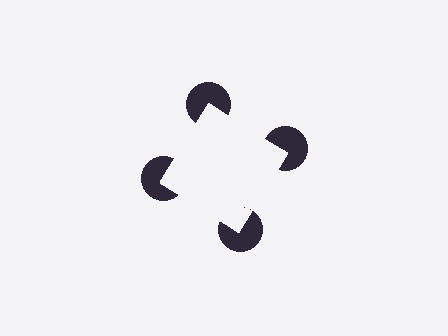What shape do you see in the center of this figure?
An illusory square — its edges are inferred from the aligned wedge cuts in the pac-man discs, not physically drawn.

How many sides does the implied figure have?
4 sides.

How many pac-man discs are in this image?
There are 4 — one at each vertex of the illusory square.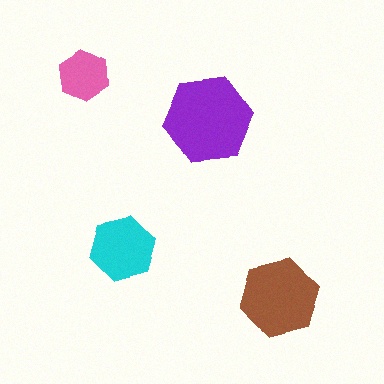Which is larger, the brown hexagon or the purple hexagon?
The purple one.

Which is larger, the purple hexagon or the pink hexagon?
The purple one.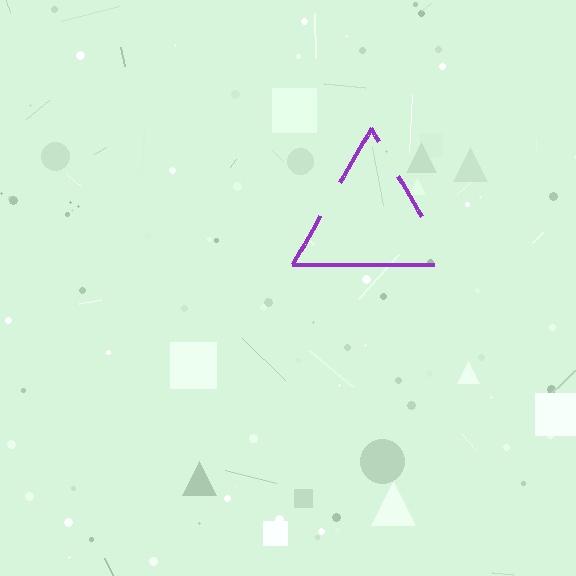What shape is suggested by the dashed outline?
The dashed outline suggests a triangle.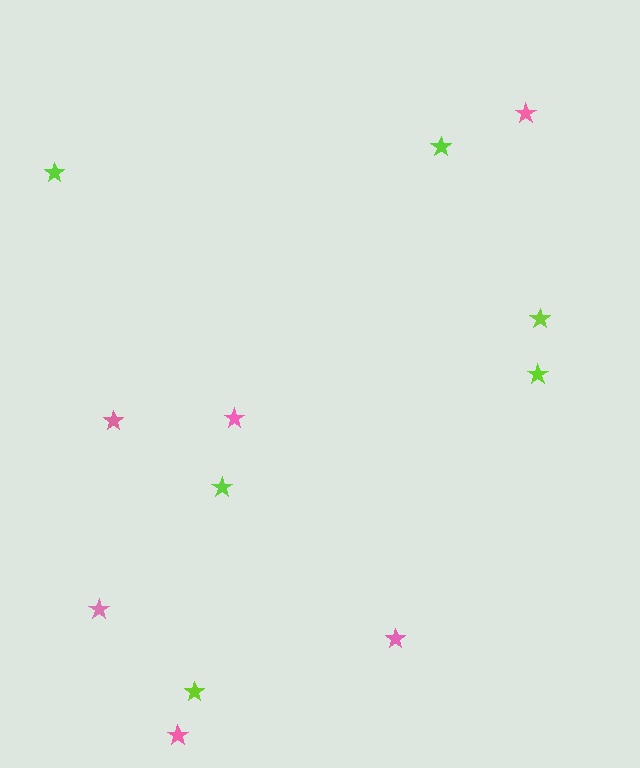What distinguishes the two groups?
There are 2 groups: one group of lime stars (6) and one group of pink stars (6).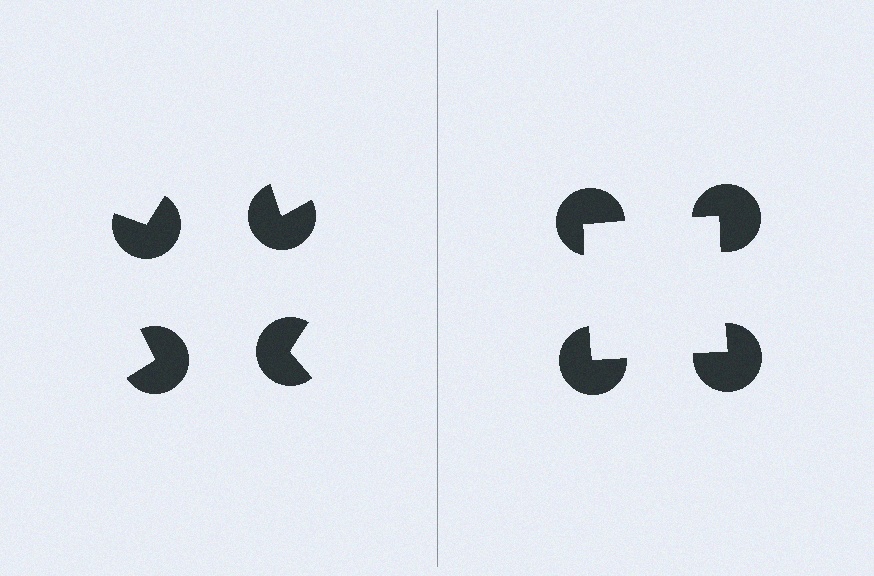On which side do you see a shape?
An illusory square appears on the right side. On the left side the wedge cuts are rotated, so no coherent shape forms.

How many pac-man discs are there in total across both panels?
8 — 4 on each side.